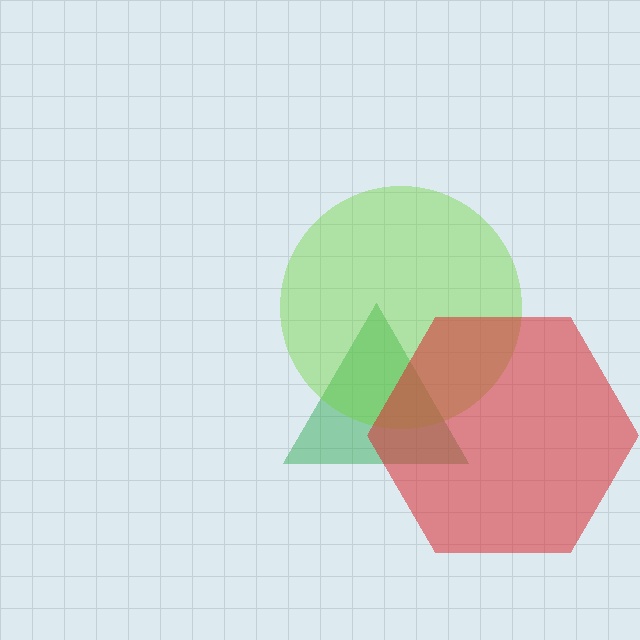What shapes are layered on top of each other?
The layered shapes are: a green triangle, a lime circle, a red hexagon.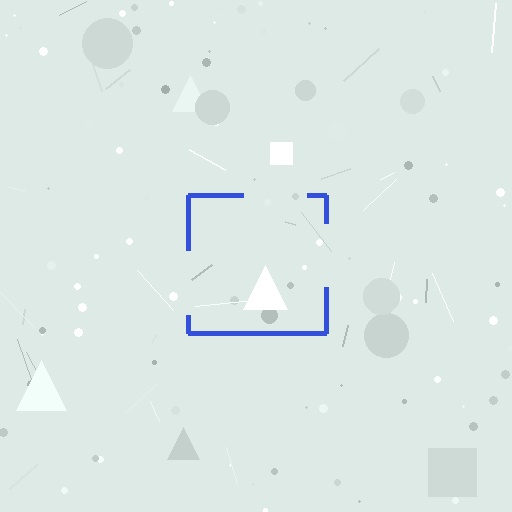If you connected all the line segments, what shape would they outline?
They would outline a square.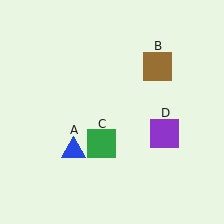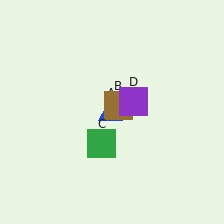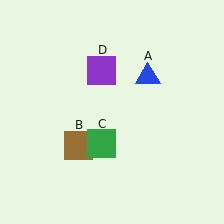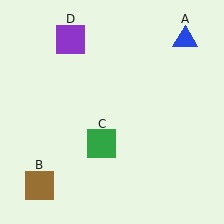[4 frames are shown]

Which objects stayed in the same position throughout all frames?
Green square (object C) remained stationary.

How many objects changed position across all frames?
3 objects changed position: blue triangle (object A), brown square (object B), purple square (object D).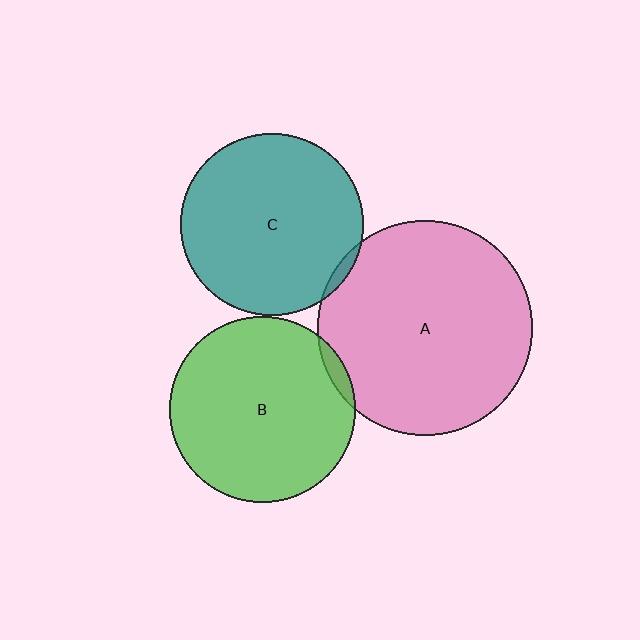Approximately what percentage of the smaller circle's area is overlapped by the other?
Approximately 5%.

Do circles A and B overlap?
Yes.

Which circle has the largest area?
Circle A (pink).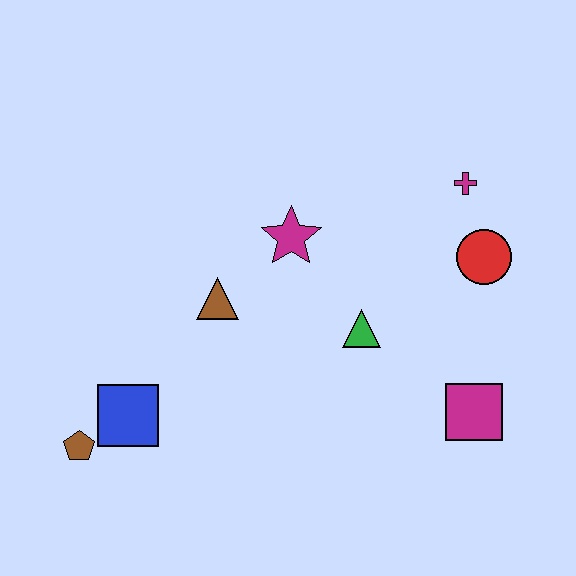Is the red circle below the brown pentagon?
No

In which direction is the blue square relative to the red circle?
The blue square is to the left of the red circle.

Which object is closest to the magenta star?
The brown triangle is closest to the magenta star.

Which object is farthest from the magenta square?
The brown pentagon is farthest from the magenta square.